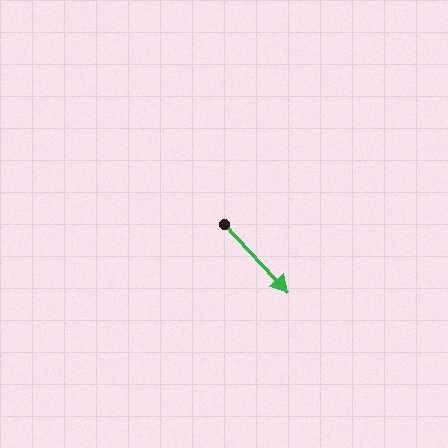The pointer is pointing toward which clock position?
Roughly 5 o'clock.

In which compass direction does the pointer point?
Southeast.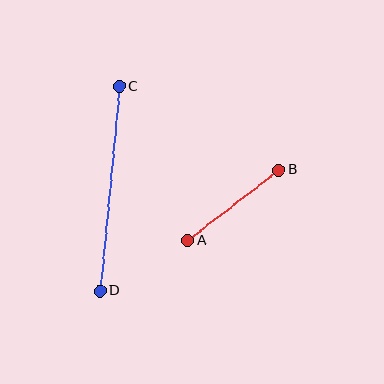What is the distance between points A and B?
The distance is approximately 116 pixels.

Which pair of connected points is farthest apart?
Points C and D are farthest apart.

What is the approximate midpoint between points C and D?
The midpoint is at approximately (110, 189) pixels.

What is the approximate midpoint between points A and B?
The midpoint is at approximately (233, 205) pixels.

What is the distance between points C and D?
The distance is approximately 206 pixels.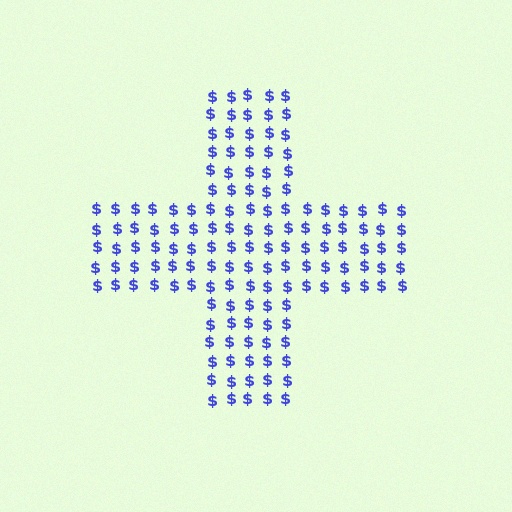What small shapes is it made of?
It is made of small dollar signs.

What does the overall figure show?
The overall figure shows a cross.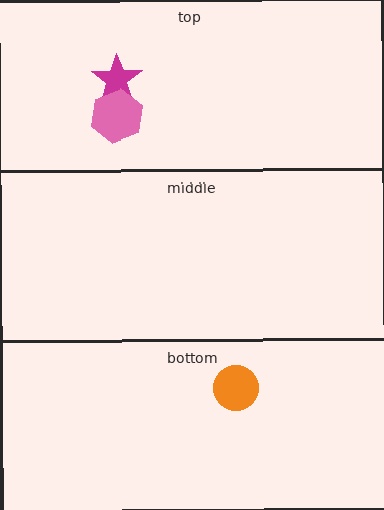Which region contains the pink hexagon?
The top region.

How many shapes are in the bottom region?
1.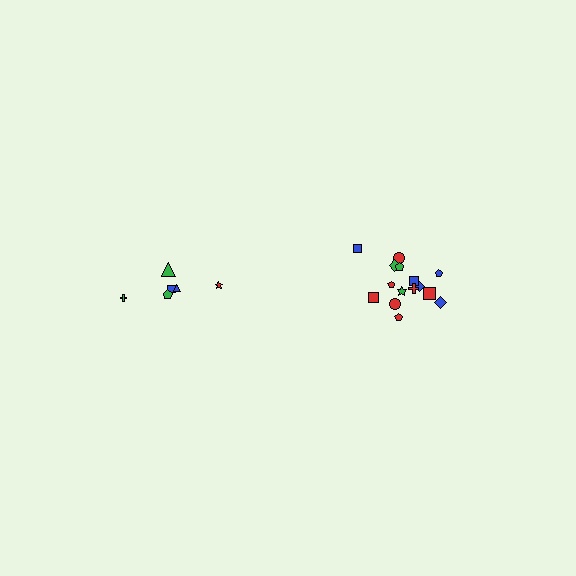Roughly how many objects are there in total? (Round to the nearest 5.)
Roughly 20 objects in total.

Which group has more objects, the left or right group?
The right group.